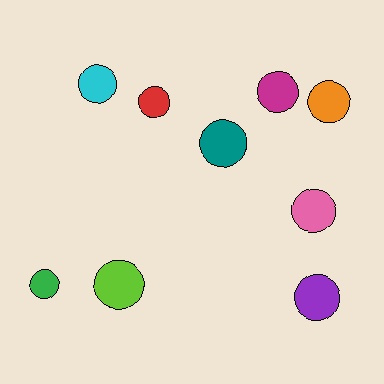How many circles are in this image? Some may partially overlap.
There are 9 circles.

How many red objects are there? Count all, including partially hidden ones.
There is 1 red object.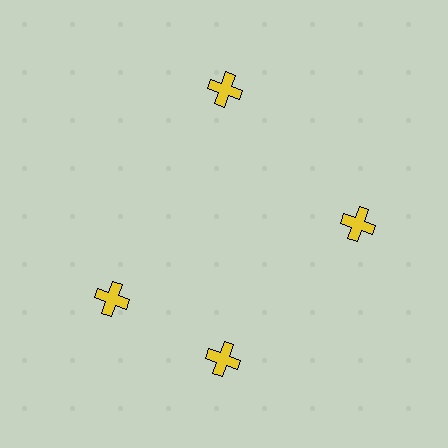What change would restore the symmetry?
The symmetry would be restored by rotating it back into even spacing with its neighbors so that all 4 crosses sit at equal angles and equal distance from the center.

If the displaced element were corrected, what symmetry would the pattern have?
It would have 4-fold rotational symmetry — the pattern would map onto itself every 90 degrees.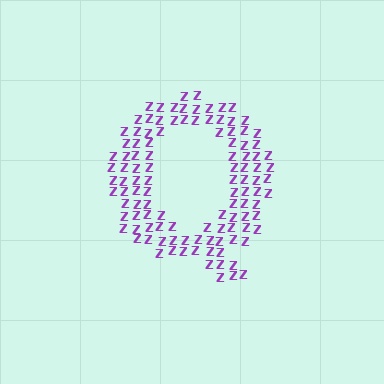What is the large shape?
The large shape is the letter Q.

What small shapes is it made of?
It is made of small letter Z's.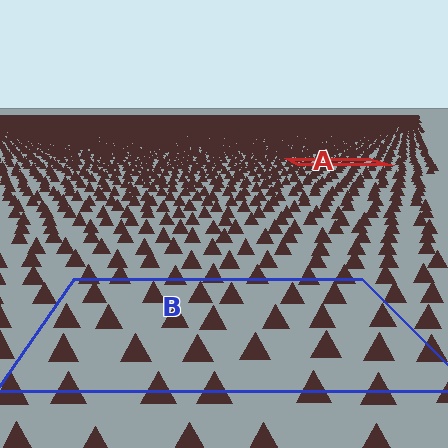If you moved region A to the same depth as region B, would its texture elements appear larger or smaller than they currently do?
They would appear larger. At a closer depth, the same texture elements are projected at a bigger on-screen size.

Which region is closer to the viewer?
Region B is closer. The texture elements there are larger and more spread out.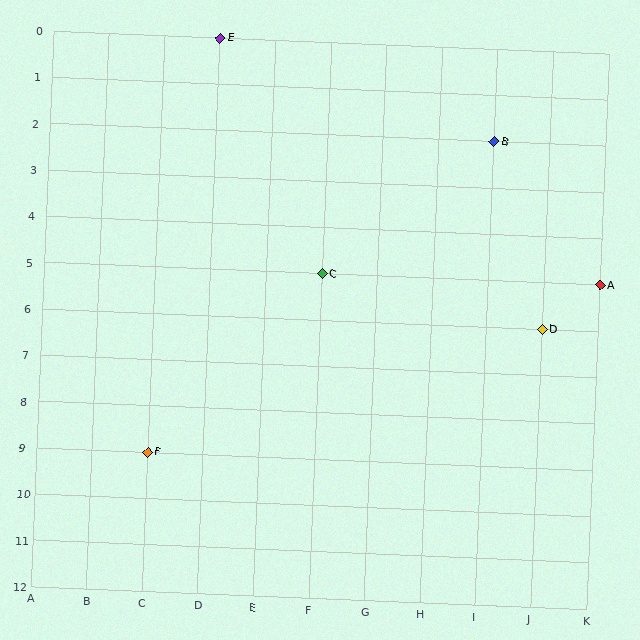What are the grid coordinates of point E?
Point E is at grid coordinates (D, 0).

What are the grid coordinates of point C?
Point C is at grid coordinates (F, 5).